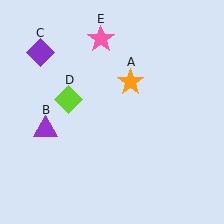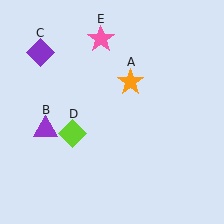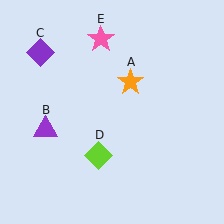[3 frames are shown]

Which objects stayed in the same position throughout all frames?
Orange star (object A) and purple triangle (object B) and purple diamond (object C) and pink star (object E) remained stationary.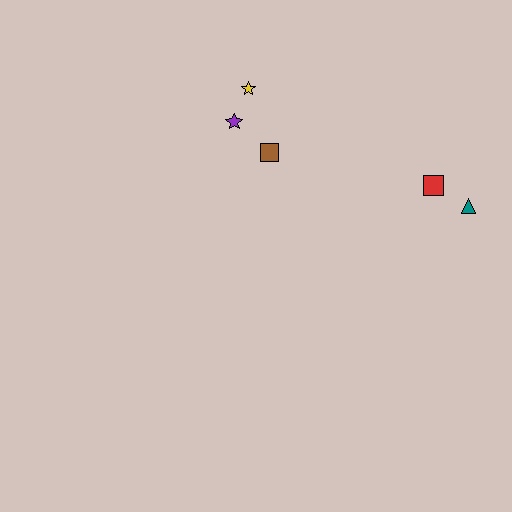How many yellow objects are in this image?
There is 1 yellow object.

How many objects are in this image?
There are 5 objects.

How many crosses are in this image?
There are no crosses.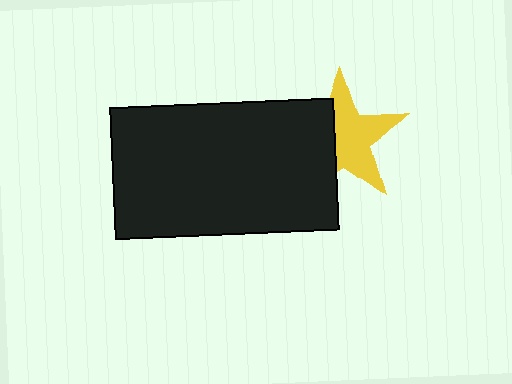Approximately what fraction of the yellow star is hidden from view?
Roughly 39% of the yellow star is hidden behind the black rectangle.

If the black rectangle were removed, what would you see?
You would see the complete yellow star.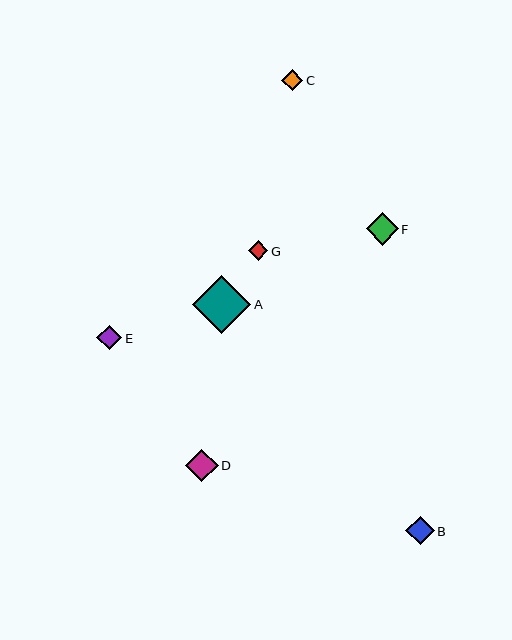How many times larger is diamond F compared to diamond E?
Diamond F is approximately 1.3 times the size of diamond E.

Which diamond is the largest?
Diamond A is the largest with a size of approximately 58 pixels.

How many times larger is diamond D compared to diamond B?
Diamond D is approximately 1.1 times the size of diamond B.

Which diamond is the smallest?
Diamond G is the smallest with a size of approximately 20 pixels.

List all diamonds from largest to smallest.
From largest to smallest: A, D, F, B, E, C, G.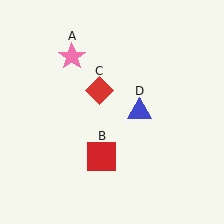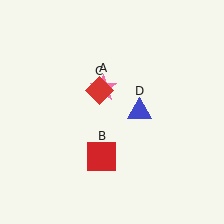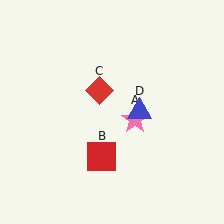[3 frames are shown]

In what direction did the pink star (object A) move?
The pink star (object A) moved down and to the right.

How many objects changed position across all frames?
1 object changed position: pink star (object A).